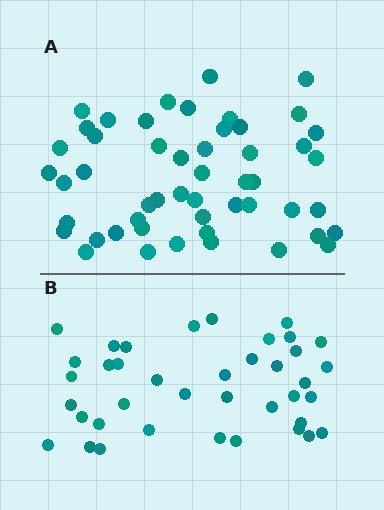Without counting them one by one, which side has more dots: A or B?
Region A (the top region) has more dots.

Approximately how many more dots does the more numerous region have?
Region A has roughly 12 or so more dots than region B.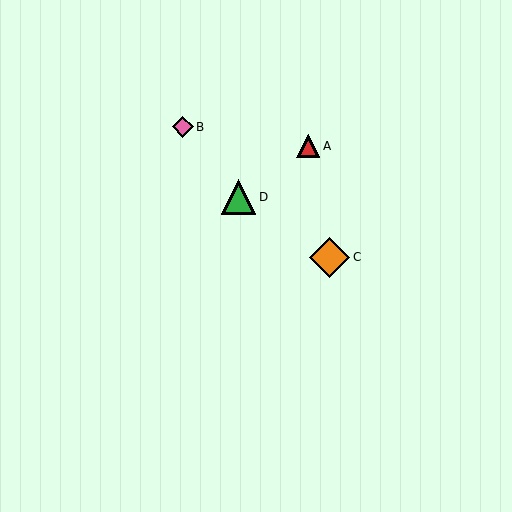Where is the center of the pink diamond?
The center of the pink diamond is at (183, 127).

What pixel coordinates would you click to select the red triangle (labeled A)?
Click at (308, 146) to select the red triangle A.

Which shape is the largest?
The orange diamond (labeled C) is the largest.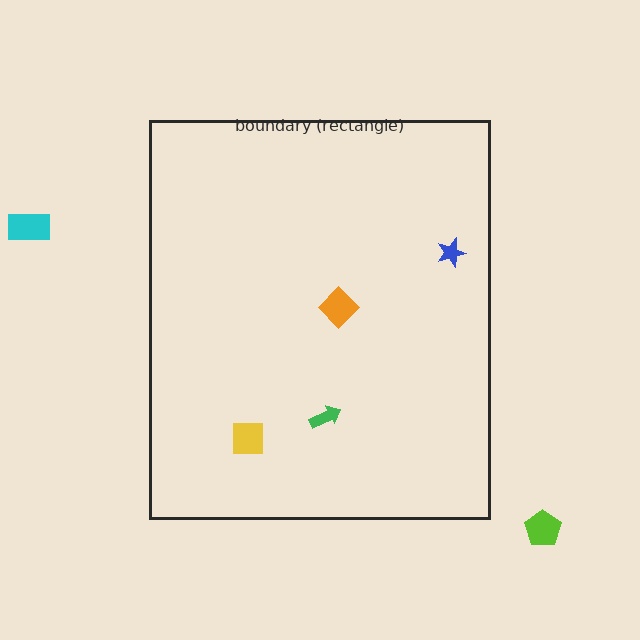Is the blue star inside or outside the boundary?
Inside.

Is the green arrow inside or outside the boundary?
Inside.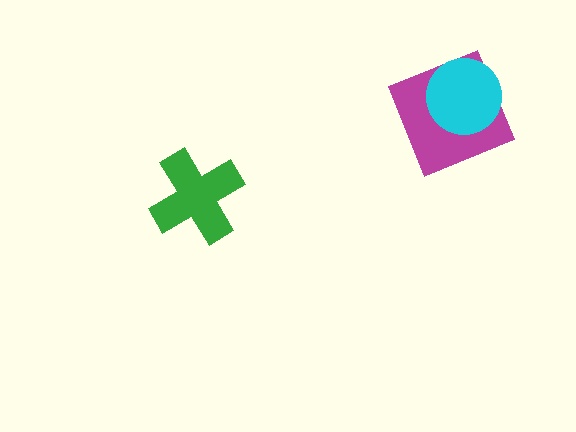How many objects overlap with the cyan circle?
1 object overlaps with the cyan circle.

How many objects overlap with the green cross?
0 objects overlap with the green cross.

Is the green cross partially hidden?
No, no other shape covers it.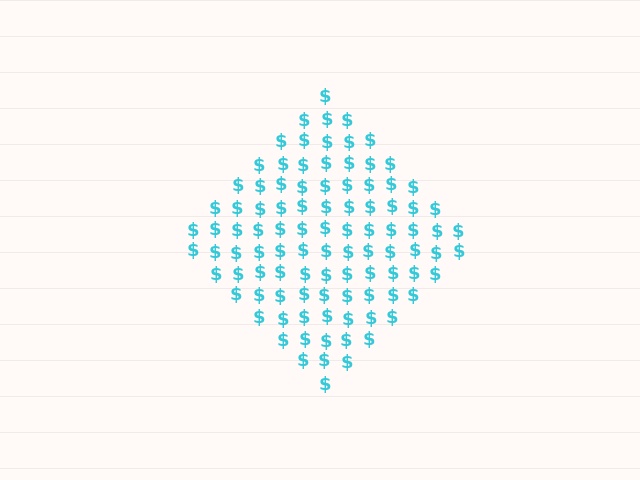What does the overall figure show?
The overall figure shows a diamond.